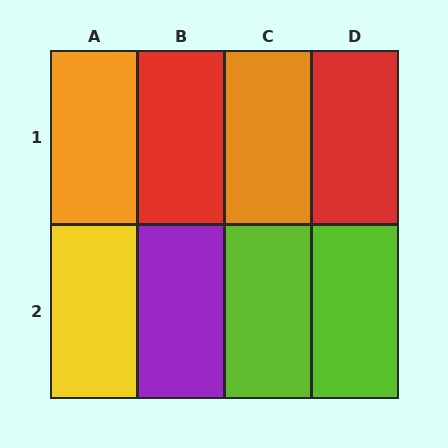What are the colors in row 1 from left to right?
Orange, red, orange, red.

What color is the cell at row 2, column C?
Lime.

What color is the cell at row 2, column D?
Lime.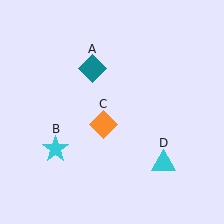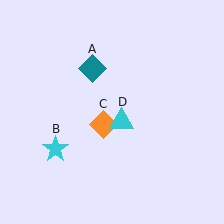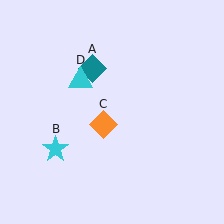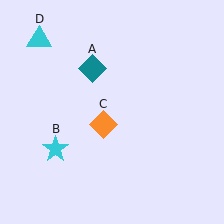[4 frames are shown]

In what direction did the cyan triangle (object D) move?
The cyan triangle (object D) moved up and to the left.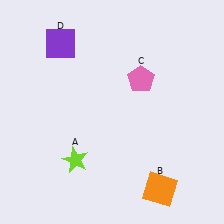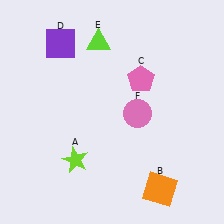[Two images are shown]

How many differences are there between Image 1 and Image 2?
There are 2 differences between the two images.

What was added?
A lime triangle (E), a pink circle (F) were added in Image 2.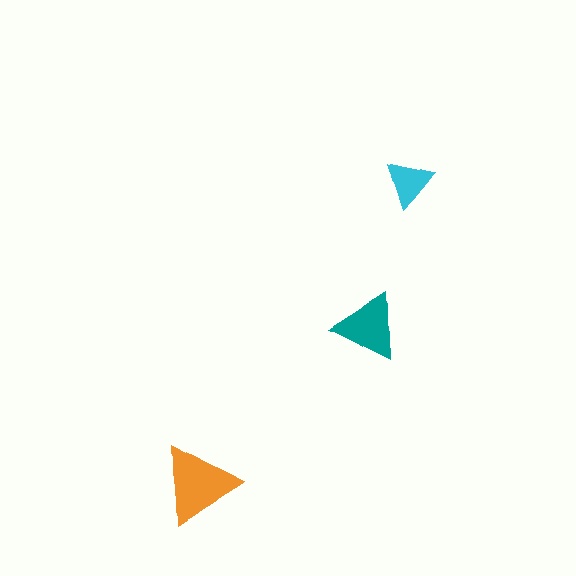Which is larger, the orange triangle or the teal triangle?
The orange one.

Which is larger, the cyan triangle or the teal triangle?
The teal one.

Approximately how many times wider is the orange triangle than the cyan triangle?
About 1.5 times wider.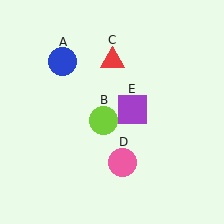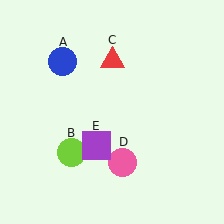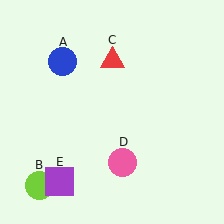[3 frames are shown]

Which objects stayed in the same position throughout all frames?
Blue circle (object A) and red triangle (object C) and pink circle (object D) remained stationary.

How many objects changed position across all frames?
2 objects changed position: lime circle (object B), purple square (object E).